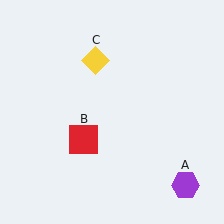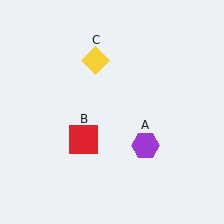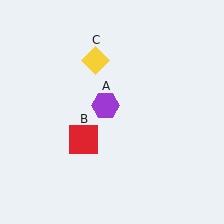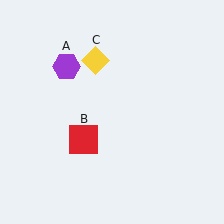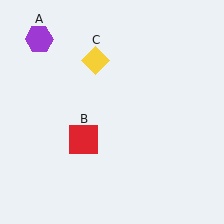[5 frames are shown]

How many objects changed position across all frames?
1 object changed position: purple hexagon (object A).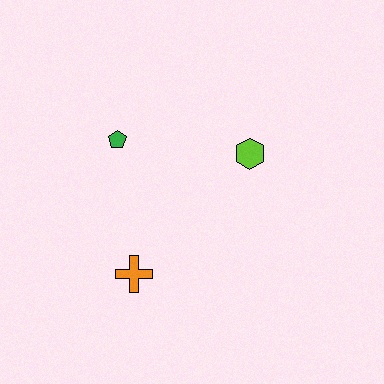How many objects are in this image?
There are 3 objects.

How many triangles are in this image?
There are no triangles.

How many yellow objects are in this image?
There are no yellow objects.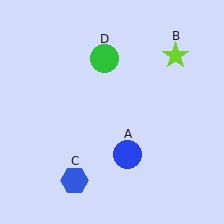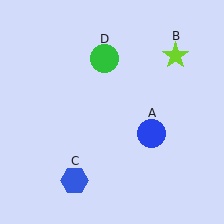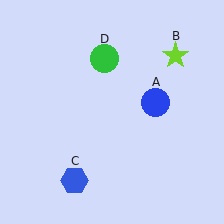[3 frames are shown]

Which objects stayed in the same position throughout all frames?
Lime star (object B) and blue hexagon (object C) and green circle (object D) remained stationary.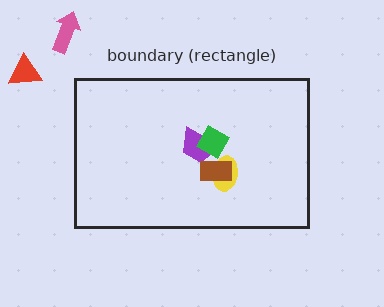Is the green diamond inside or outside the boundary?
Inside.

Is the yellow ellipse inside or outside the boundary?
Inside.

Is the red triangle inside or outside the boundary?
Outside.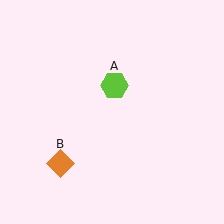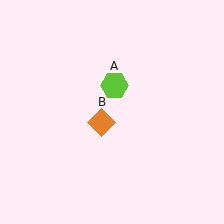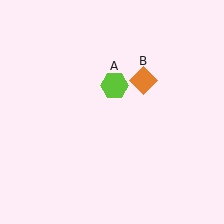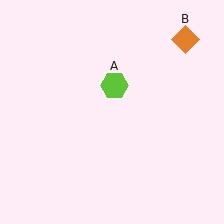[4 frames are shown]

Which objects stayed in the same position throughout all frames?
Lime hexagon (object A) remained stationary.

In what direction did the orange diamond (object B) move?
The orange diamond (object B) moved up and to the right.